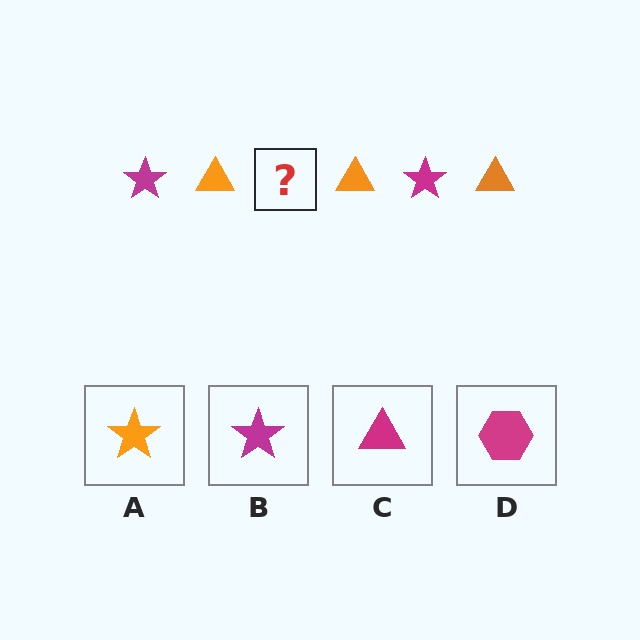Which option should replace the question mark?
Option B.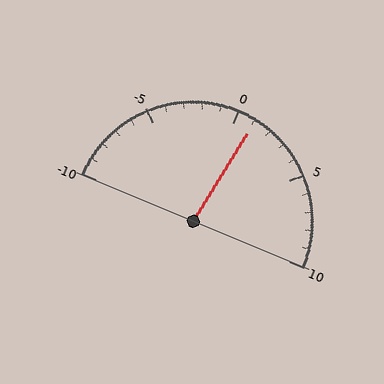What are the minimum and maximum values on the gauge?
The gauge ranges from -10 to 10.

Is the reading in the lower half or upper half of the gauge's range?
The reading is in the upper half of the range (-10 to 10).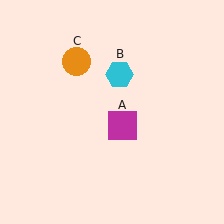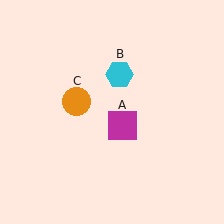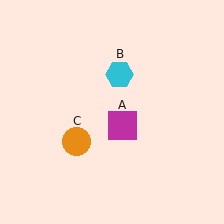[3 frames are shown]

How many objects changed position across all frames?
1 object changed position: orange circle (object C).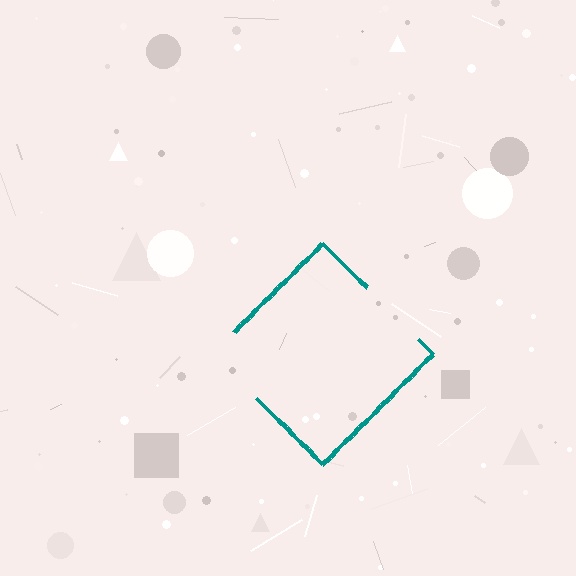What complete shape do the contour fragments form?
The contour fragments form a diamond.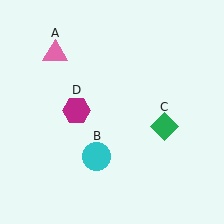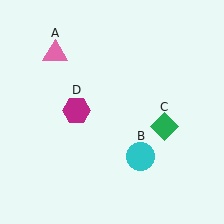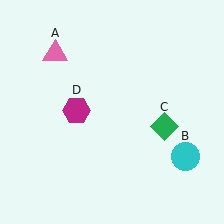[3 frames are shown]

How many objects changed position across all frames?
1 object changed position: cyan circle (object B).